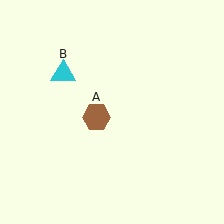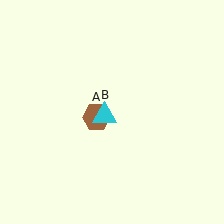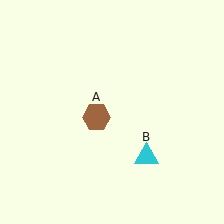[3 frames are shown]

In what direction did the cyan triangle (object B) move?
The cyan triangle (object B) moved down and to the right.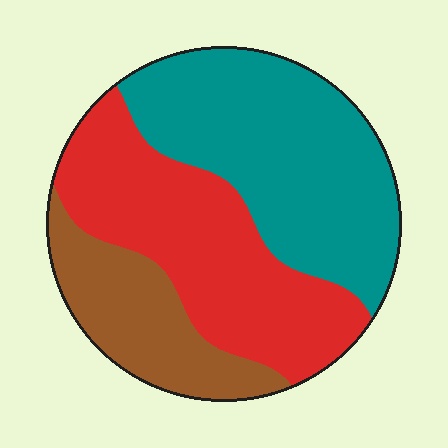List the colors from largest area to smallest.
From largest to smallest: teal, red, brown.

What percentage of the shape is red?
Red covers 38% of the shape.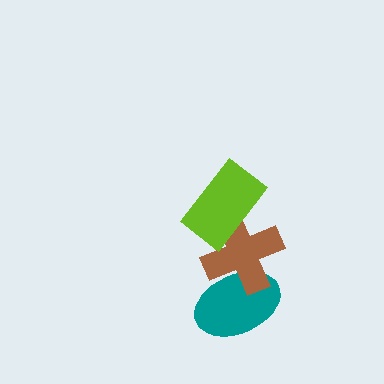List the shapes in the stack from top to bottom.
From top to bottom: the lime rectangle, the brown cross, the teal ellipse.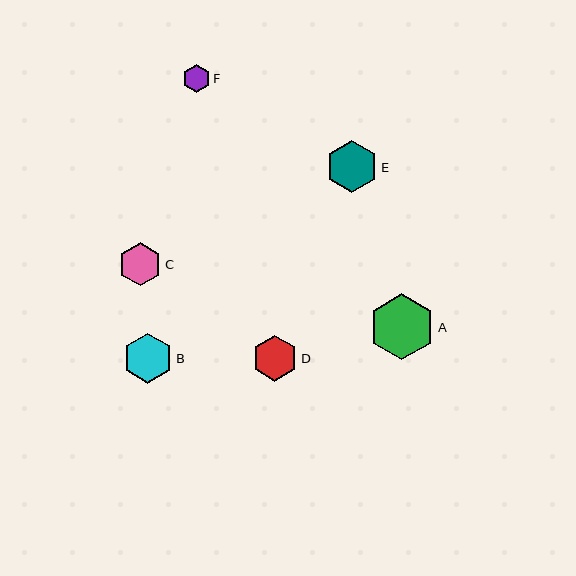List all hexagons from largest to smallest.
From largest to smallest: A, E, B, D, C, F.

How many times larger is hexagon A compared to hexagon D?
Hexagon A is approximately 1.5 times the size of hexagon D.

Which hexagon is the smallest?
Hexagon F is the smallest with a size of approximately 28 pixels.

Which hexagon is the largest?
Hexagon A is the largest with a size of approximately 67 pixels.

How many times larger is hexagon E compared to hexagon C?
Hexagon E is approximately 1.2 times the size of hexagon C.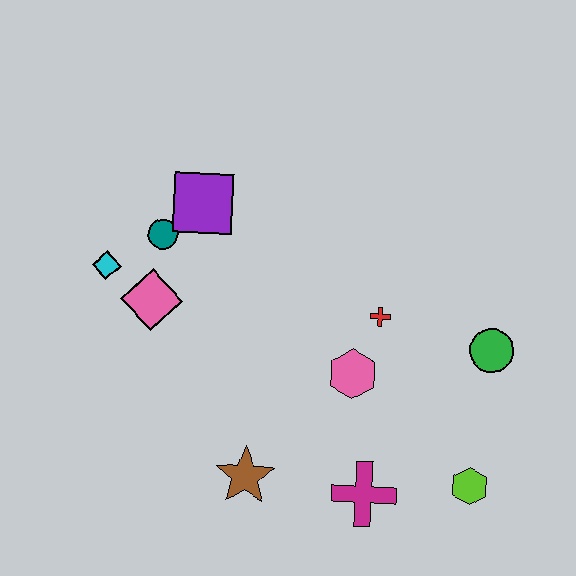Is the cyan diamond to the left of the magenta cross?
Yes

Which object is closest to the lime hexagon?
The magenta cross is closest to the lime hexagon.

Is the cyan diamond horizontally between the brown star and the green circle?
No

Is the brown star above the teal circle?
No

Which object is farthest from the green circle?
The cyan diamond is farthest from the green circle.